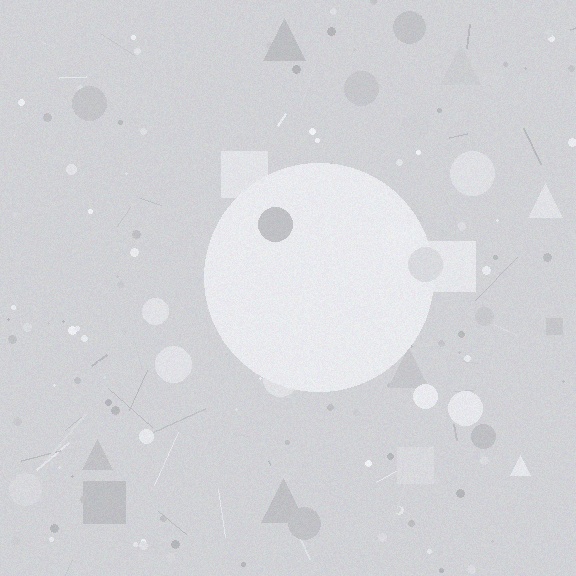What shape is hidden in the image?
A circle is hidden in the image.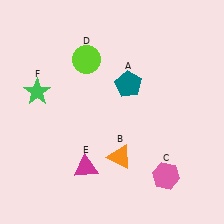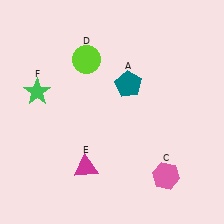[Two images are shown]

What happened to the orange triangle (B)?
The orange triangle (B) was removed in Image 2. It was in the bottom-right area of Image 1.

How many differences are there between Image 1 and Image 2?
There is 1 difference between the two images.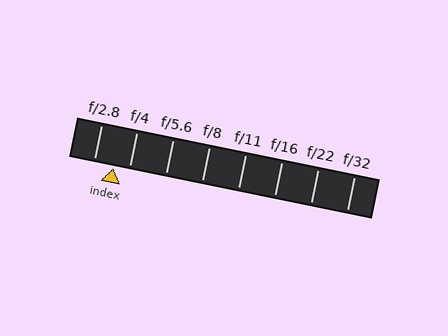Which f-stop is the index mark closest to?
The index mark is closest to f/4.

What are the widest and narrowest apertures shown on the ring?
The widest aperture shown is f/2.8 and the narrowest is f/32.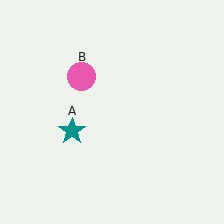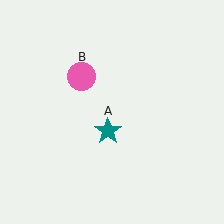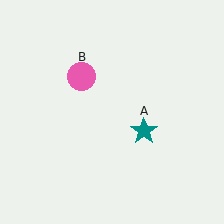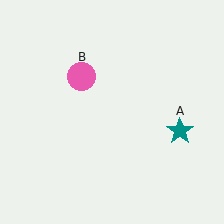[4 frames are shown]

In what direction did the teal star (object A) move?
The teal star (object A) moved right.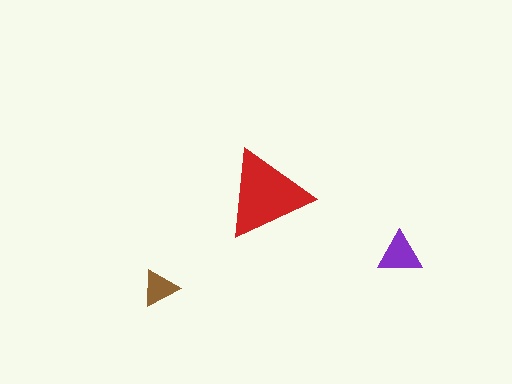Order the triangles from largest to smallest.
the red one, the purple one, the brown one.